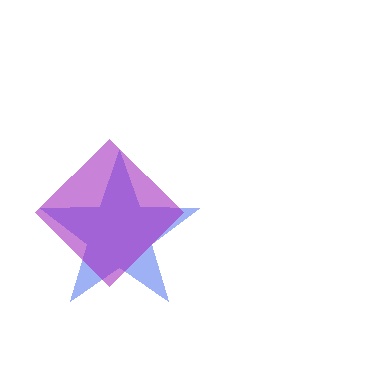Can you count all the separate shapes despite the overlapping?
Yes, there are 2 separate shapes.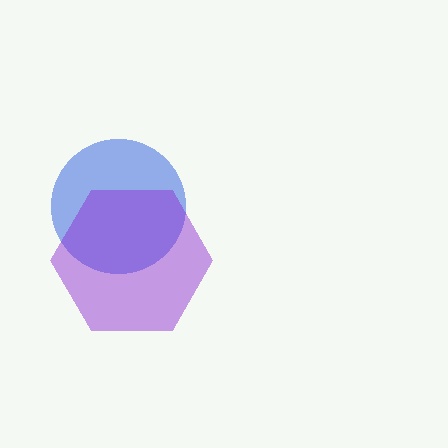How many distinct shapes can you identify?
There are 2 distinct shapes: a blue circle, a purple hexagon.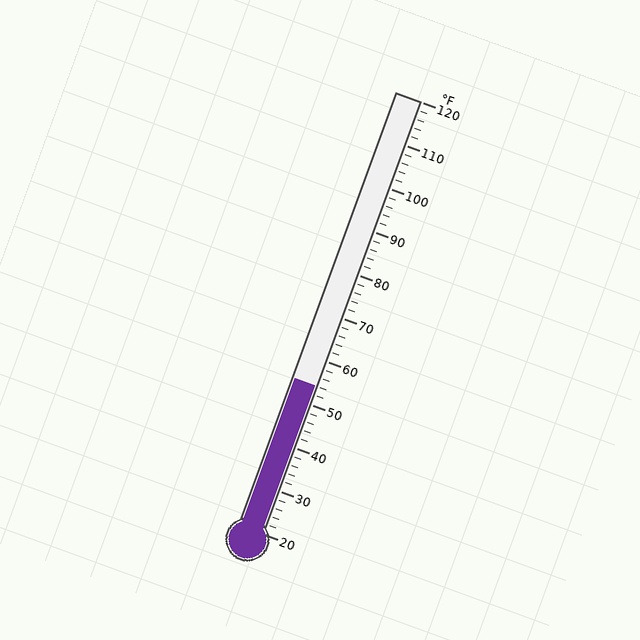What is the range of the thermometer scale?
The thermometer scale ranges from 20°F to 120°F.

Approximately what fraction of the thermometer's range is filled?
The thermometer is filled to approximately 35% of its range.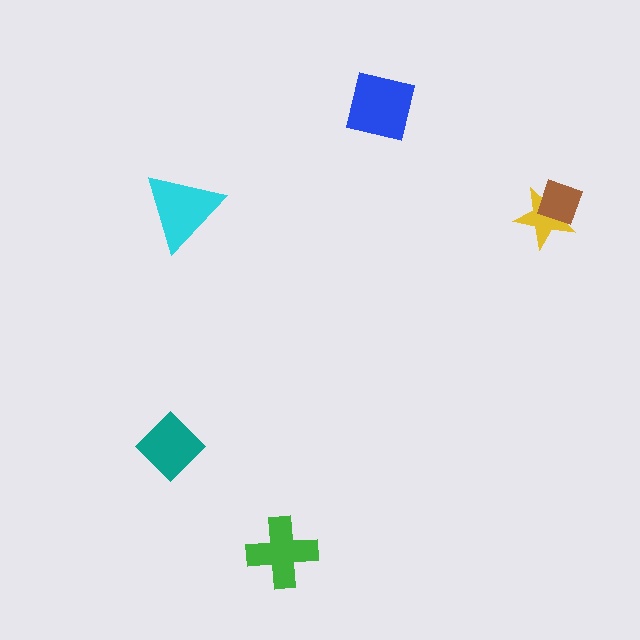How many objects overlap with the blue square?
0 objects overlap with the blue square.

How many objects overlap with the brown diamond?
1 object overlaps with the brown diamond.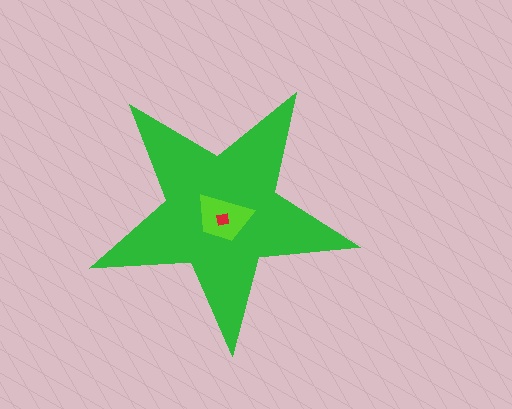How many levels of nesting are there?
3.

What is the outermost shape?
The green star.